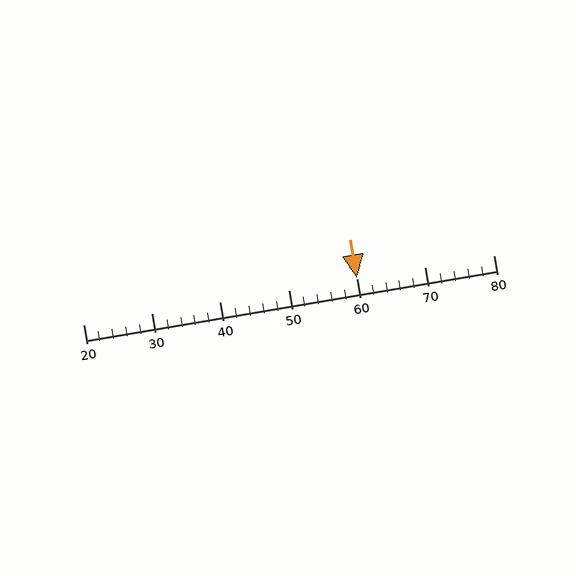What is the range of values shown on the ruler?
The ruler shows values from 20 to 80.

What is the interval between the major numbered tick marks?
The major tick marks are spaced 10 units apart.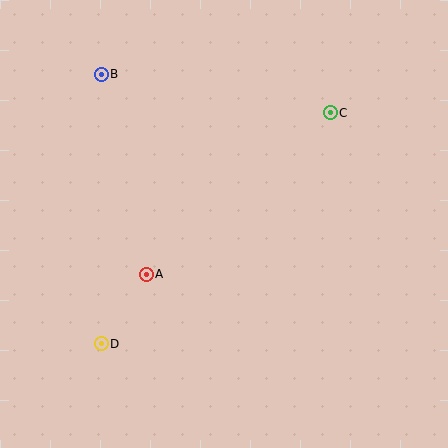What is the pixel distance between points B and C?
The distance between B and C is 232 pixels.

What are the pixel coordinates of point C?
Point C is at (330, 113).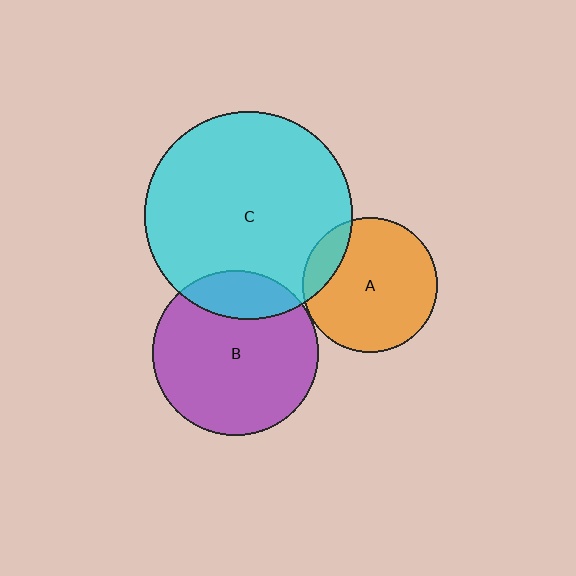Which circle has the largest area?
Circle C (cyan).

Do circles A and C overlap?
Yes.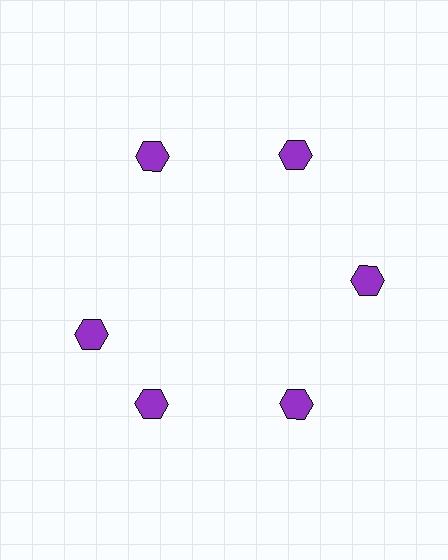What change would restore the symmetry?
The symmetry would be restored by rotating it back into even spacing with its neighbors so that all 6 hexagons sit at equal angles and equal distance from the center.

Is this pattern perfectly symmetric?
No. The 6 purple hexagons are arranged in a ring, but one element near the 9 o'clock position is rotated out of alignment along the ring, breaking the 6-fold rotational symmetry.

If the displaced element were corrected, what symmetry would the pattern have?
It would have 6-fold rotational symmetry — the pattern would map onto itself every 60 degrees.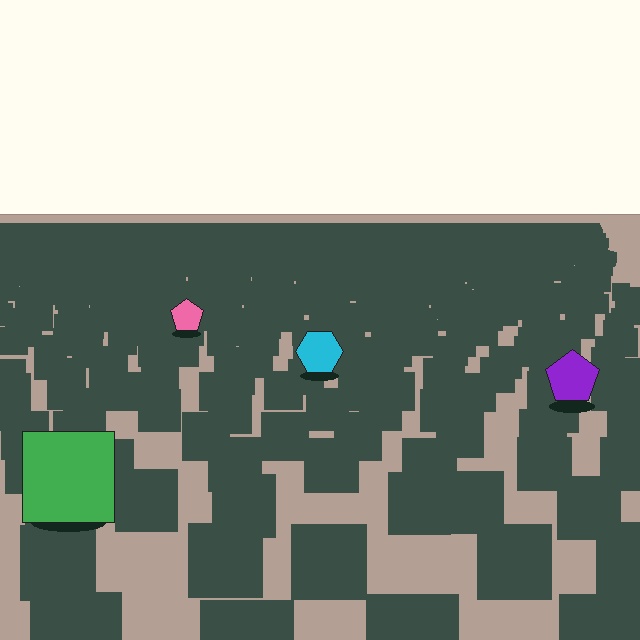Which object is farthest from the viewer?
The pink pentagon is farthest from the viewer. It appears smaller and the ground texture around it is denser.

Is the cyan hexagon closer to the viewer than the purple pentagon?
No. The purple pentagon is closer — you can tell from the texture gradient: the ground texture is coarser near it.